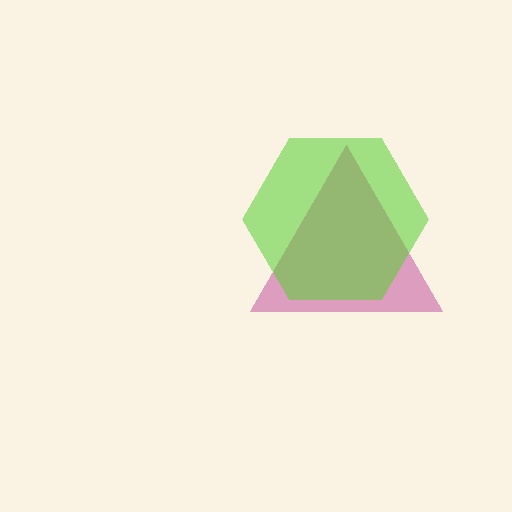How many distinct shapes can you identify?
There are 2 distinct shapes: a magenta triangle, a lime hexagon.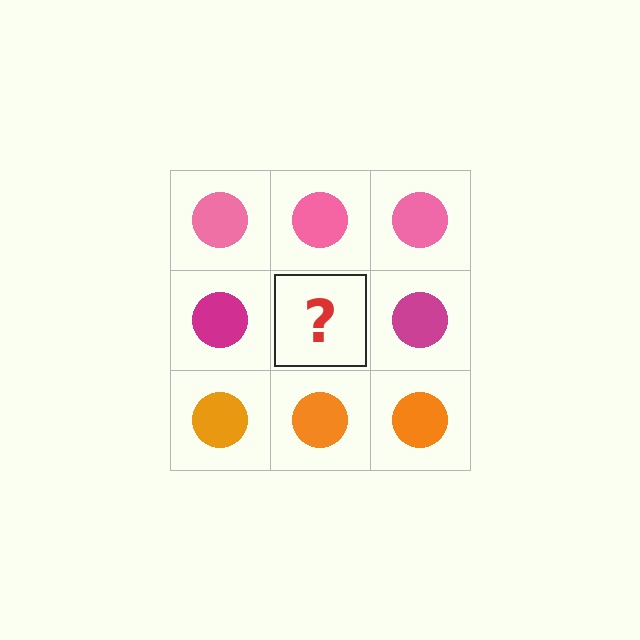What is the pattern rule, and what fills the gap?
The rule is that each row has a consistent color. The gap should be filled with a magenta circle.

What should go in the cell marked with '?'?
The missing cell should contain a magenta circle.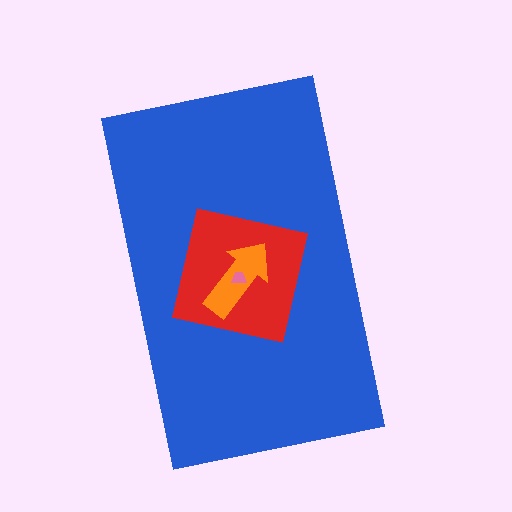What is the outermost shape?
The blue rectangle.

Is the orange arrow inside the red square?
Yes.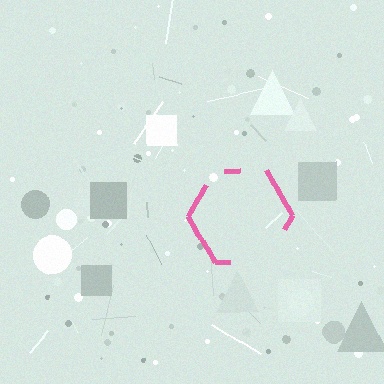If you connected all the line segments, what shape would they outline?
They would outline a hexagon.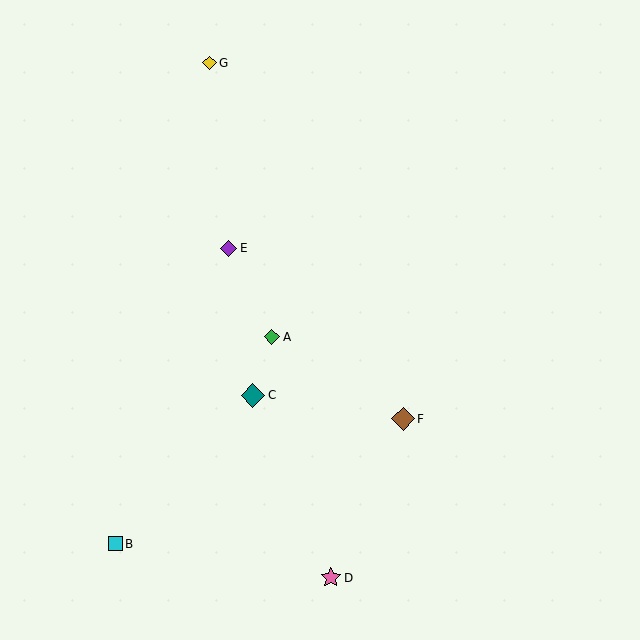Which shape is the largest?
The teal diamond (labeled C) is the largest.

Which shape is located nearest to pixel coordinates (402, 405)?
The brown diamond (labeled F) at (403, 419) is nearest to that location.